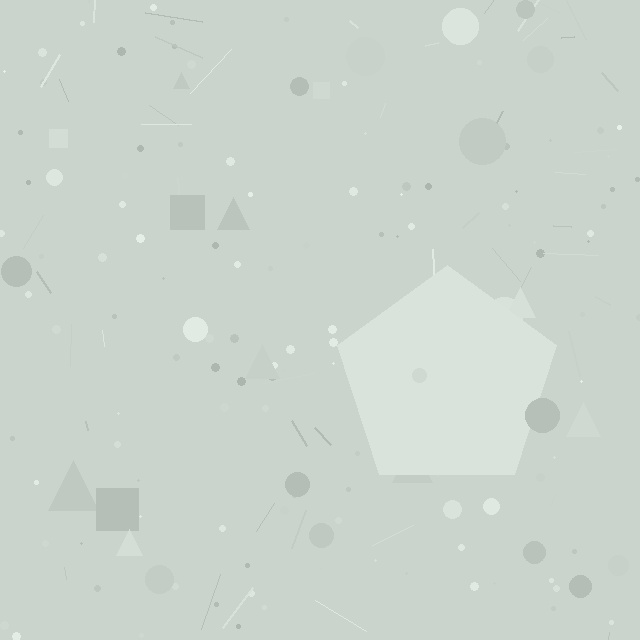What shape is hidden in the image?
A pentagon is hidden in the image.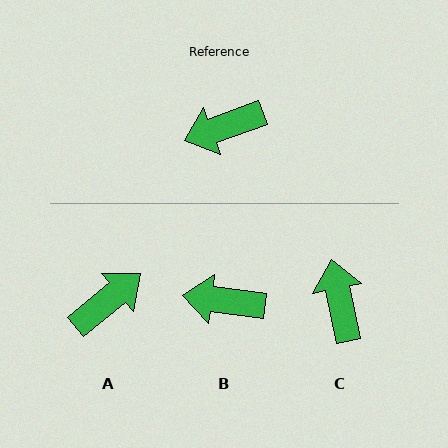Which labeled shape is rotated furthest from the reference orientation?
A, about 160 degrees away.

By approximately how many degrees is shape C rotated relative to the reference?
Approximately 98 degrees clockwise.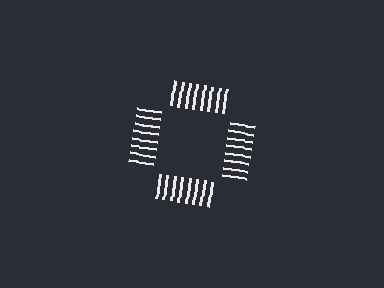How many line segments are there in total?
32 — 8 along each of the 4 edges.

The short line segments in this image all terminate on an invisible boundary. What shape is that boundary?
An illusory square — the line segments terminate on its edges but no continuous stroke is drawn.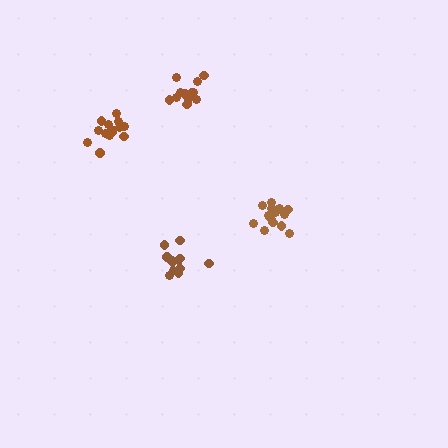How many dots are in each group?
Group 1: 15 dots, Group 2: 14 dots, Group 3: 13 dots, Group 4: 14 dots (56 total).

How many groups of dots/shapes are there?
There are 4 groups.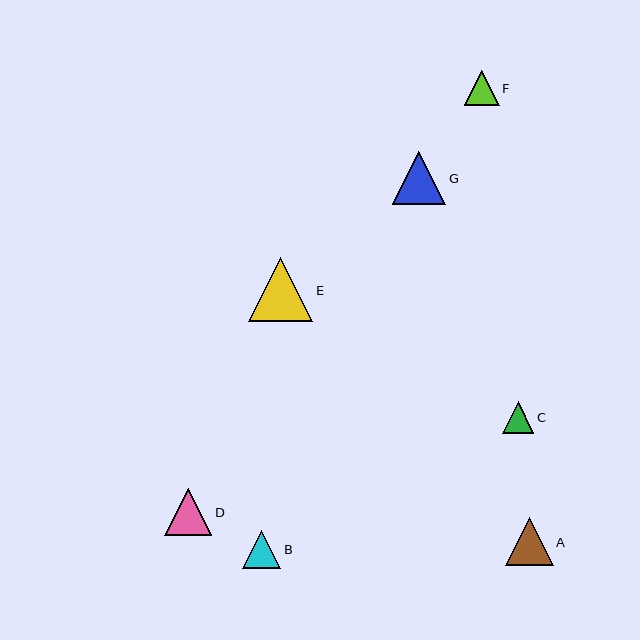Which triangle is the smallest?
Triangle C is the smallest with a size of approximately 31 pixels.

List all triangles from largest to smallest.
From largest to smallest: E, G, A, D, B, F, C.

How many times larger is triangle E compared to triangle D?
Triangle E is approximately 1.4 times the size of triangle D.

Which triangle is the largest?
Triangle E is the largest with a size of approximately 64 pixels.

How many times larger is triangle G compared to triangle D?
Triangle G is approximately 1.1 times the size of triangle D.